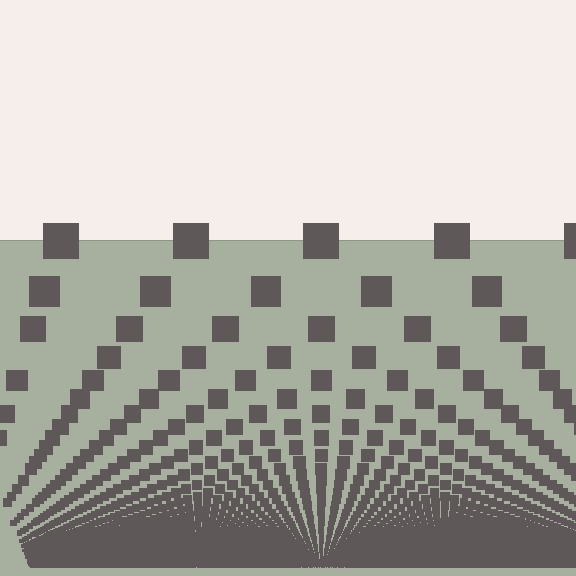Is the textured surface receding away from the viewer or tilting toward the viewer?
The surface appears to tilt toward the viewer. Texture elements get larger and sparser toward the top.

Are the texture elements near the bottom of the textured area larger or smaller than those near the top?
Smaller. The gradient is inverted — elements near the bottom are smaller and denser.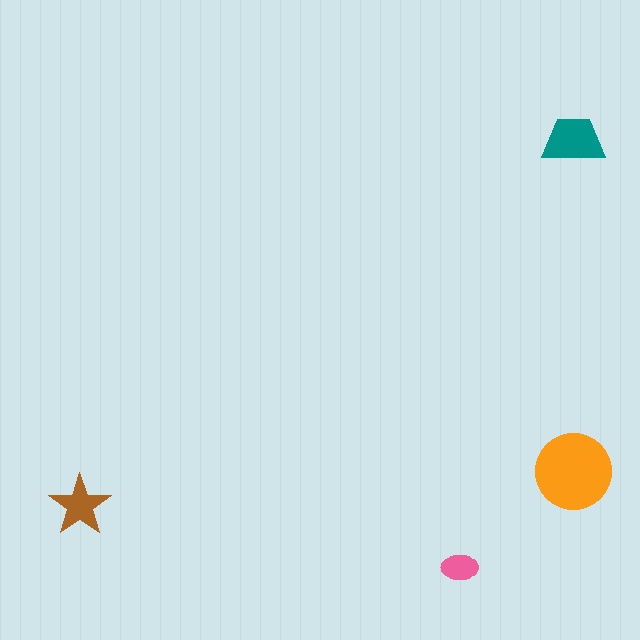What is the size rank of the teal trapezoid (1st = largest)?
2nd.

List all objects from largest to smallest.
The orange circle, the teal trapezoid, the brown star, the pink ellipse.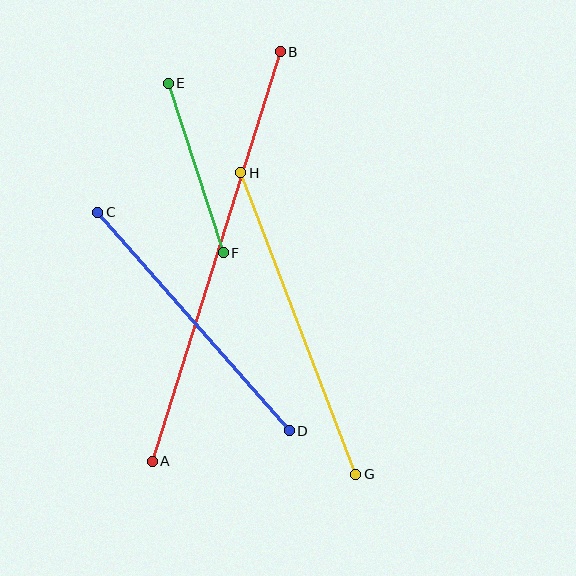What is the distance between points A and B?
The distance is approximately 429 pixels.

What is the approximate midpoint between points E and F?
The midpoint is at approximately (196, 168) pixels.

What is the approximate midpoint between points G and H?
The midpoint is at approximately (298, 324) pixels.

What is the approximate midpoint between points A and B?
The midpoint is at approximately (216, 257) pixels.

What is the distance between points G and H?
The distance is approximately 322 pixels.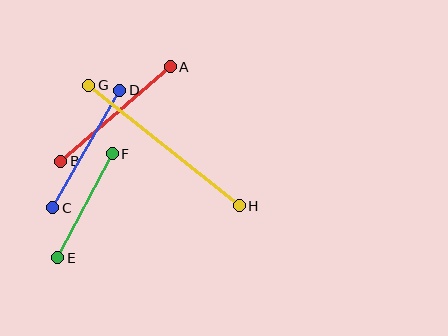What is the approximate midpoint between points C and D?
The midpoint is at approximately (86, 149) pixels.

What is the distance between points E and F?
The distance is approximately 117 pixels.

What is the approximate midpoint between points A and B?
The midpoint is at approximately (115, 114) pixels.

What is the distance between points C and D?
The distance is approximately 135 pixels.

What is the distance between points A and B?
The distance is approximately 145 pixels.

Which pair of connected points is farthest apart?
Points G and H are farthest apart.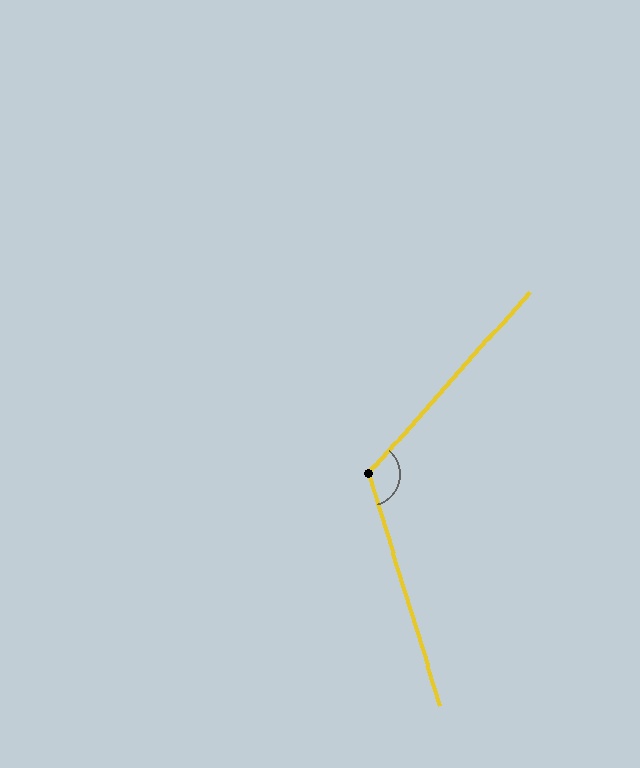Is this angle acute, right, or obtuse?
It is obtuse.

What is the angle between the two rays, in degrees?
Approximately 121 degrees.